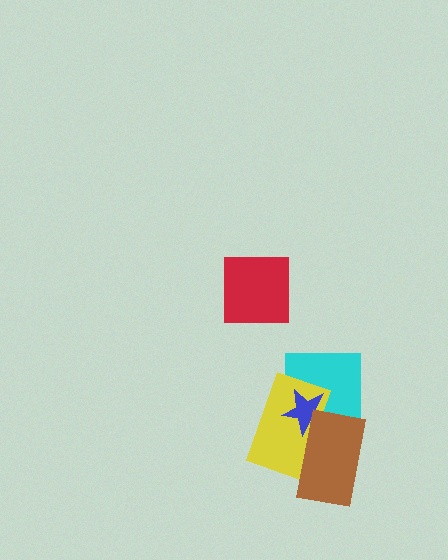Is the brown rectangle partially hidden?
No, no other shape covers it.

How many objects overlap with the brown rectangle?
3 objects overlap with the brown rectangle.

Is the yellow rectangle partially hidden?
Yes, it is partially covered by another shape.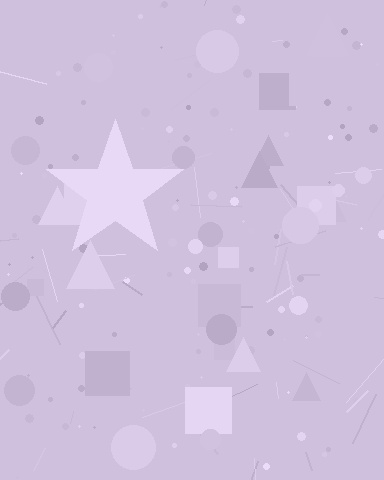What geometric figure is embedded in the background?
A star is embedded in the background.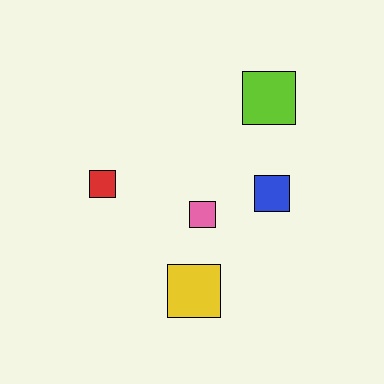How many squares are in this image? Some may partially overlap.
There are 5 squares.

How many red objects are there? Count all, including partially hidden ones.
There is 1 red object.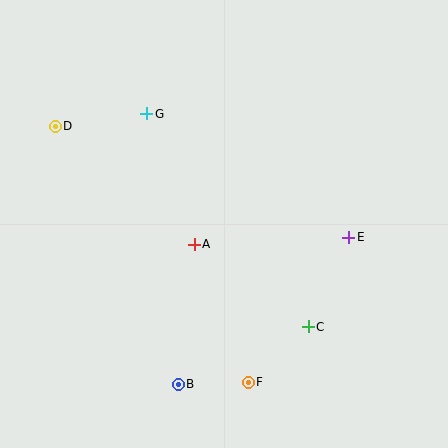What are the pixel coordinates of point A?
Point A is at (194, 245).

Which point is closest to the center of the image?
Point A at (194, 245) is closest to the center.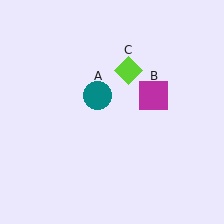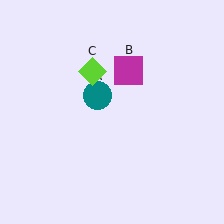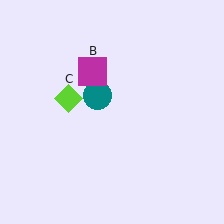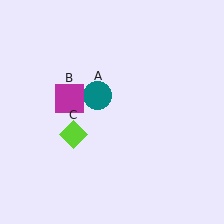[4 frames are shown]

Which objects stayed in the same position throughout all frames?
Teal circle (object A) remained stationary.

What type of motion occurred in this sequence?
The magenta square (object B), lime diamond (object C) rotated counterclockwise around the center of the scene.